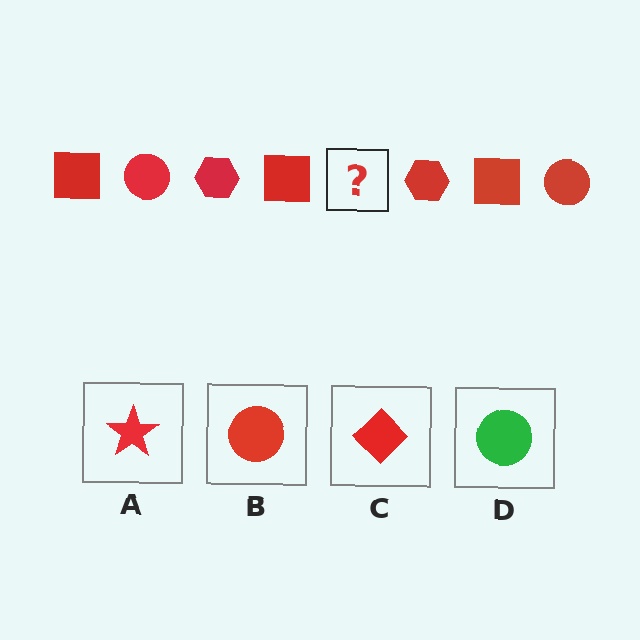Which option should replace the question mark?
Option B.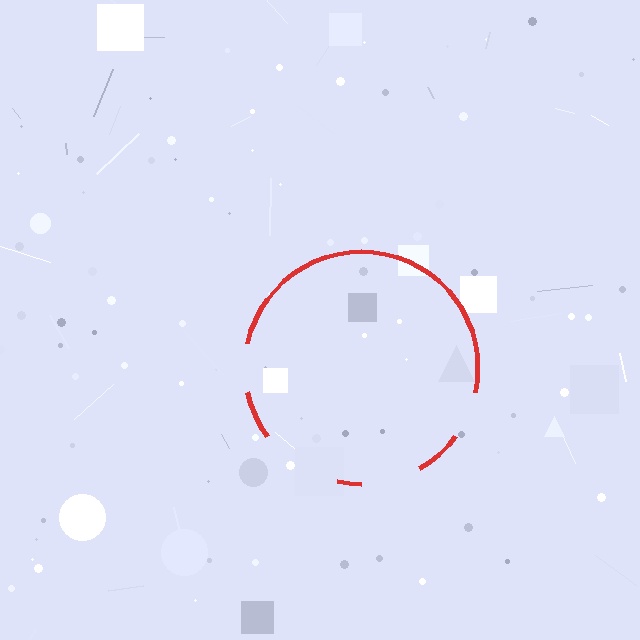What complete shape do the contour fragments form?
The contour fragments form a circle.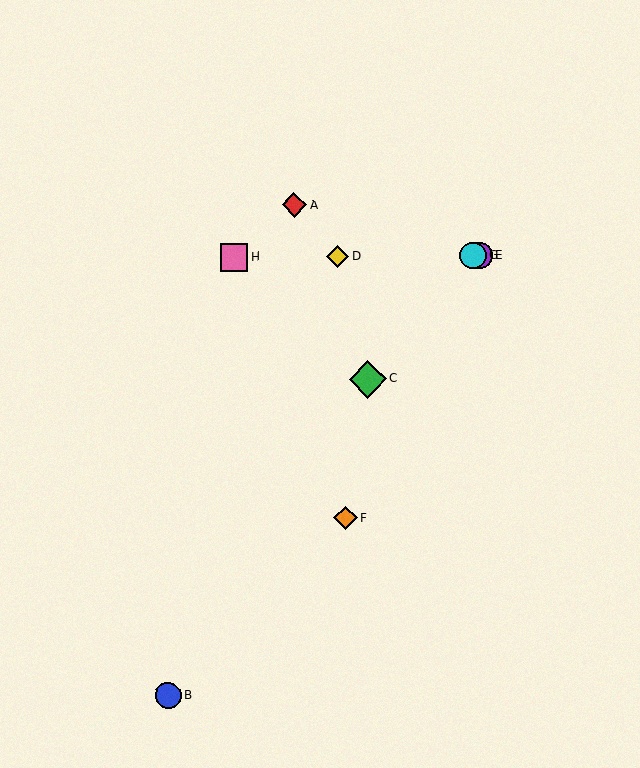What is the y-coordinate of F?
Object F is at y≈518.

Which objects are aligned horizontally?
Objects D, E, G, H are aligned horizontally.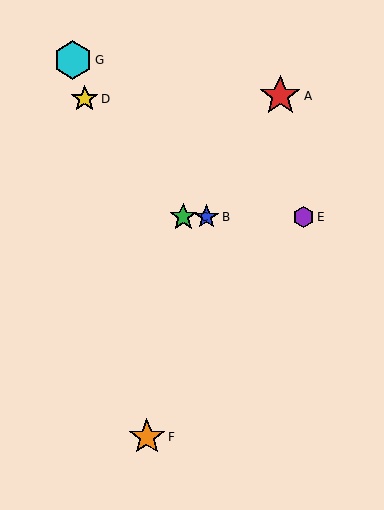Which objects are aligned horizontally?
Objects B, C, E are aligned horizontally.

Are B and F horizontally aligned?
No, B is at y≈217 and F is at y≈437.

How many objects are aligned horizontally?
3 objects (B, C, E) are aligned horizontally.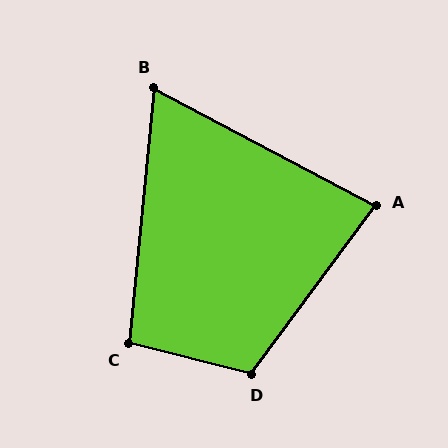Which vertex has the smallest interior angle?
B, at approximately 68 degrees.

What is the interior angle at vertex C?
Approximately 98 degrees (obtuse).